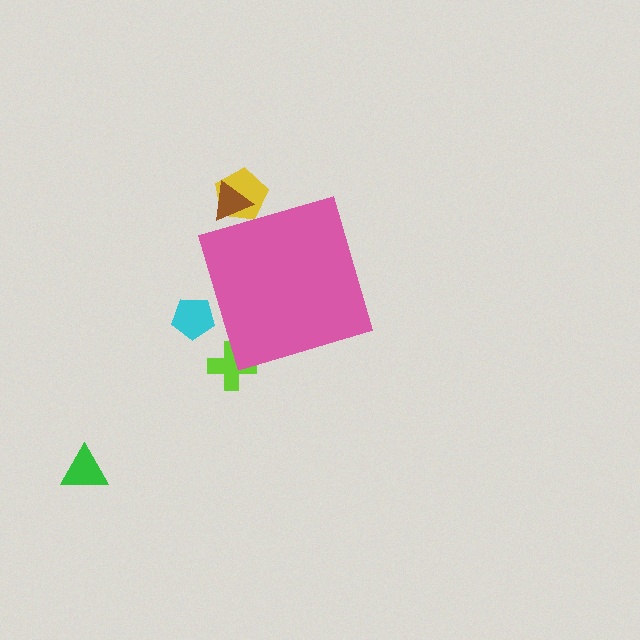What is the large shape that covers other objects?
A pink diamond.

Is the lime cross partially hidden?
Yes, the lime cross is partially hidden behind the pink diamond.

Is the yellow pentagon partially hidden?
Yes, the yellow pentagon is partially hidden behind the pink diamond.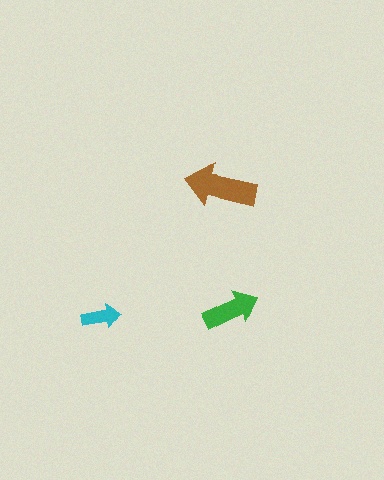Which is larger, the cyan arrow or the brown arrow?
The brown one.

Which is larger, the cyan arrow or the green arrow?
The green one.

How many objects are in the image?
There are 3 objects in the image.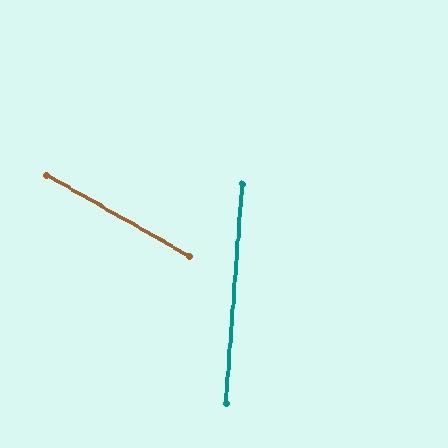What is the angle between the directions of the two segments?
Approximately 65 degrees.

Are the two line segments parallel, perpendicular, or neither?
Neither parallel nor perpendicular — they differ by about 65°.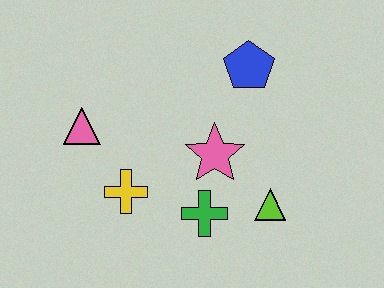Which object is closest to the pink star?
The green cross is closest to the pink star.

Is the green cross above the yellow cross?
No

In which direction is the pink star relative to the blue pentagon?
The pink star is below the blue pentagon.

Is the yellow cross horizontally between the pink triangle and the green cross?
Yes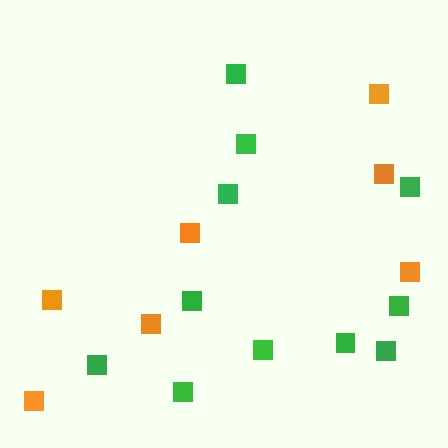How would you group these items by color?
There are 2 groups: one group of green squares (11) and one group of orange squares (7).